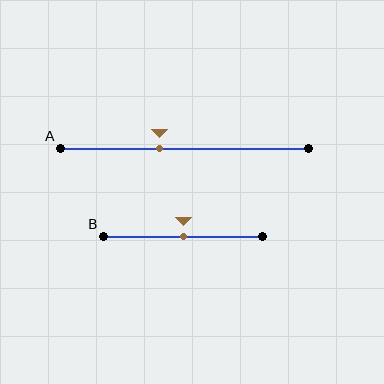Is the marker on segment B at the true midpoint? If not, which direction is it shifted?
Yes, the marker on segment B is at the true midpoint.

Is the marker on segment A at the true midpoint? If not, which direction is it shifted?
No, the marker on segment A is shifted to the left by about 10% of the segment length.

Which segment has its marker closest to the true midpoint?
Segment B has its marker closest to the true midpoint.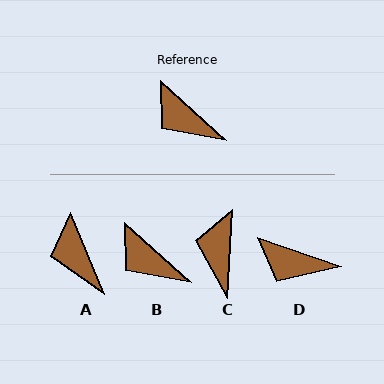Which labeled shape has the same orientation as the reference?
B.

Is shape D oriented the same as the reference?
No, it is off by about 23 degrees.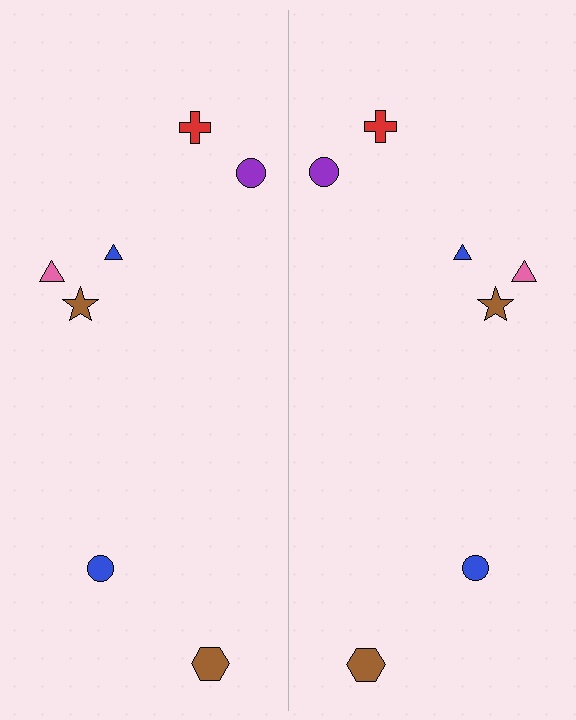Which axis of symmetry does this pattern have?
The pattern has a vertical axis of symmetry running through the center of the image.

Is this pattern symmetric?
Yes, this pattern has bilateral (reflection) symmetry.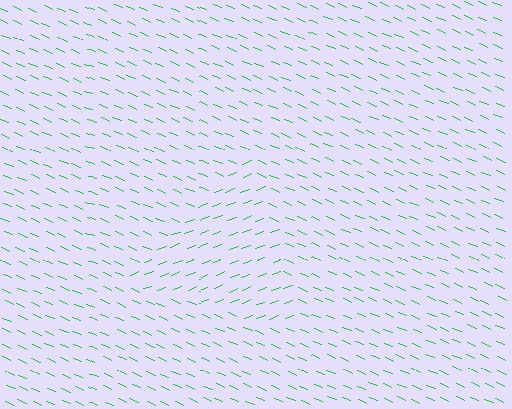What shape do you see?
I see a triangle.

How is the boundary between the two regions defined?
The boundary is defined purely by a change in line orientation (approximately 45 degrees difference). All lines are the same color and thickness.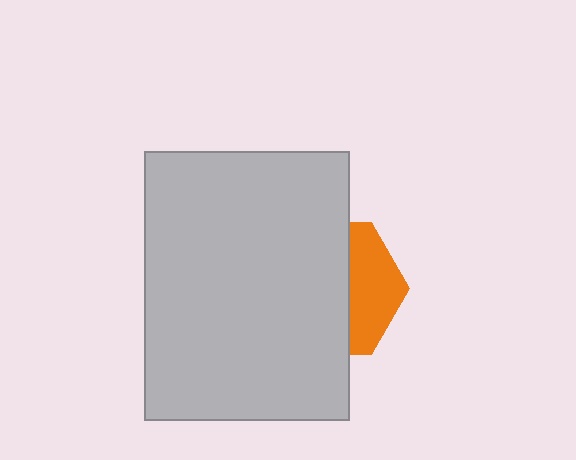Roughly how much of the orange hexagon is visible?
A small part of it is visible (roughly 36%).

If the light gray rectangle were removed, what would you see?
You would see the complete orange hexagon.